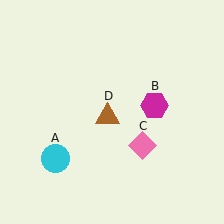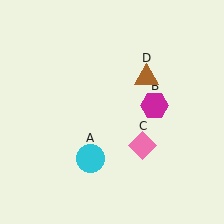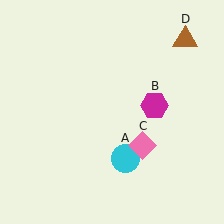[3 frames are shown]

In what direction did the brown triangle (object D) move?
The brown triangle (object D) moved up and to the right.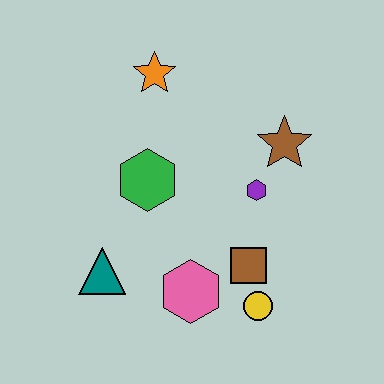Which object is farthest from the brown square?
The orange star is farthest from the brown square.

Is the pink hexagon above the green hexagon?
No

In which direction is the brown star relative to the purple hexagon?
The brown star is above the purple hexagon.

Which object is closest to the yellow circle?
The brown square is closest to the yellow circle.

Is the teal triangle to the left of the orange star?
Yes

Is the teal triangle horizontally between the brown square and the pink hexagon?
No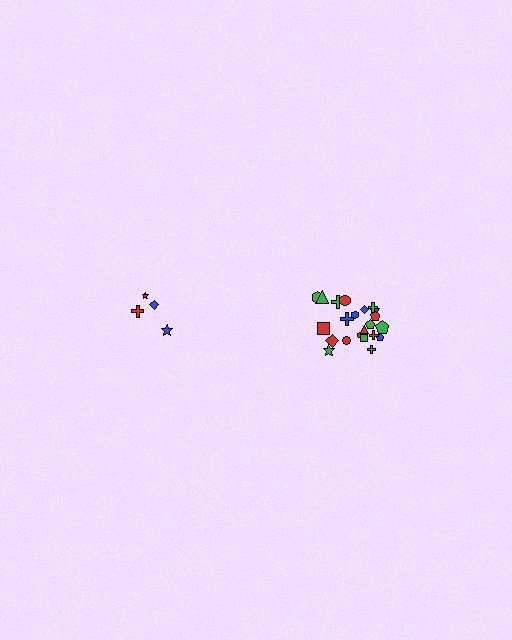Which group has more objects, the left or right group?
The right group.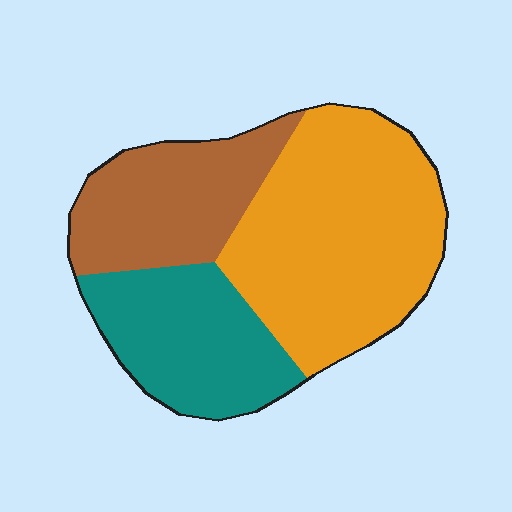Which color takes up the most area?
Orange, at roughly 50%.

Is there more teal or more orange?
Orange.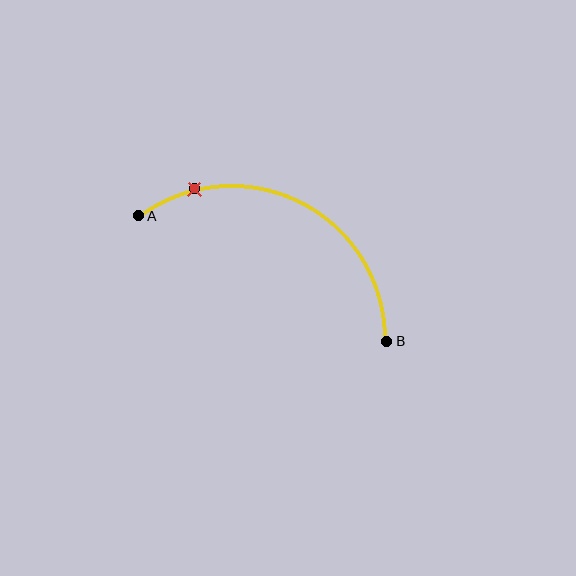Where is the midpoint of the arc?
The arc midpoint is the point on the curve farthest from the straight line joining A and B. It sits above that line.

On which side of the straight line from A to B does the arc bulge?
The arc bulges above the straight line connecting A and B.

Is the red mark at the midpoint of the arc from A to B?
No. The red mark lies on the arc but is closer to endpoint A. The arc midpoint would be at the point on the curve equidistant along the arc from both A and B.